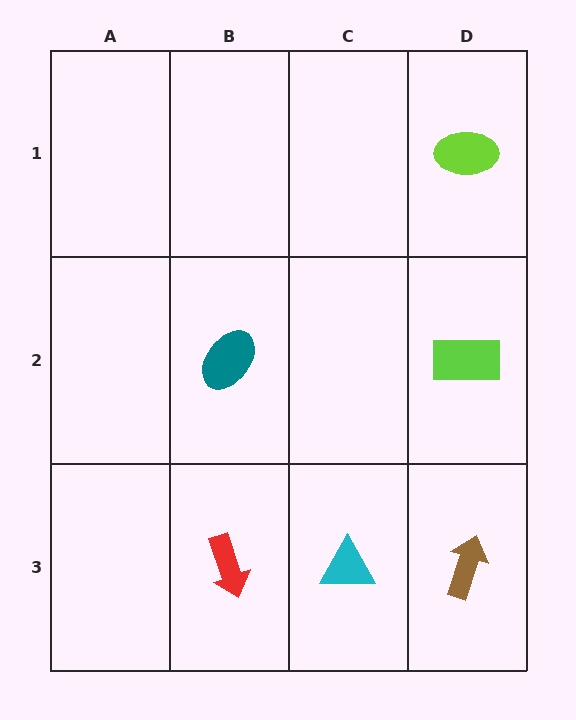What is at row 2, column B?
A teal ellipse.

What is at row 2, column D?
A lime rectangle.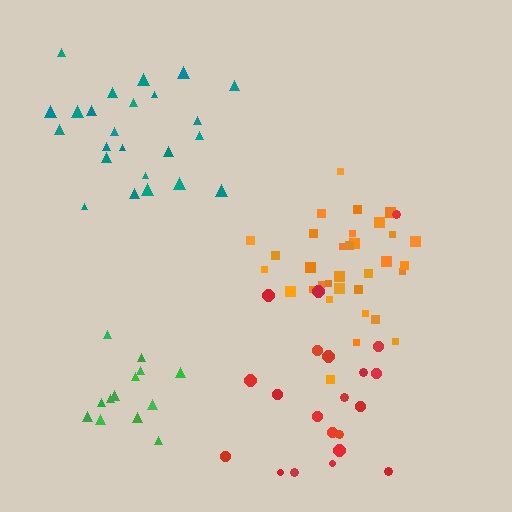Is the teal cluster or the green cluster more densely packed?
Green.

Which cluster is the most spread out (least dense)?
Red.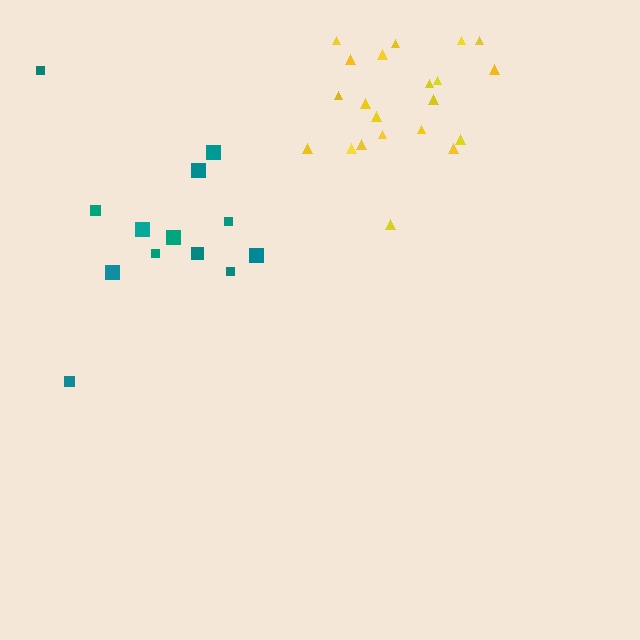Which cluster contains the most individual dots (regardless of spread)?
Yellow (21).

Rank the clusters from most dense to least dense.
yellow, teal.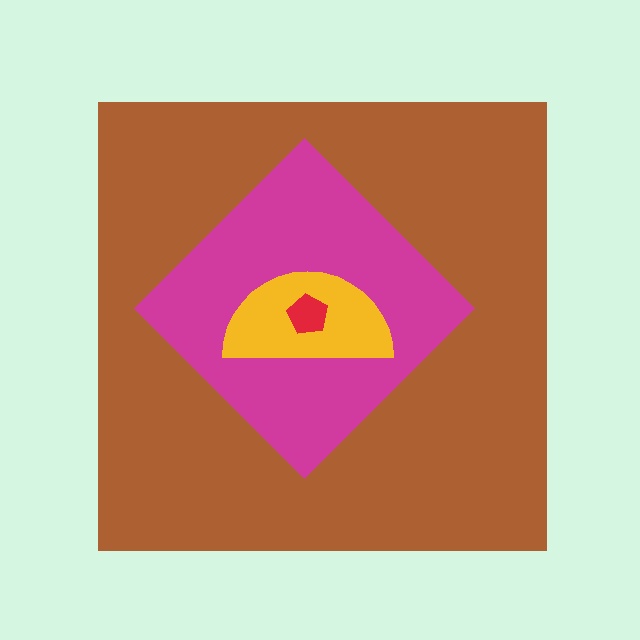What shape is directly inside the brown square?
The magenta diamond.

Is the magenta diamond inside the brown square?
Yes.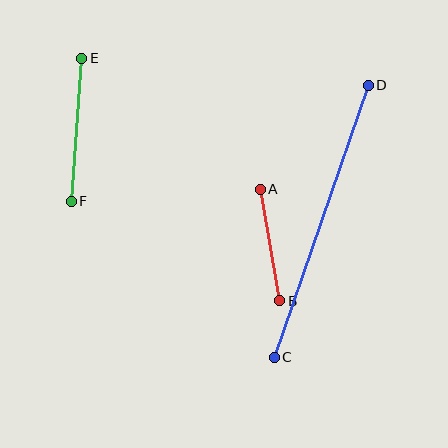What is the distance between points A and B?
The distance is approximately 113 pixels.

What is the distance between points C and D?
The distance is approximately 288 pixels.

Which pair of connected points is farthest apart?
Points C and D are farthest apart.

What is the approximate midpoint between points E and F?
The midpoint is at approximately (76, 130) pixels.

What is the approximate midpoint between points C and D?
The midpoint is at approximately (321, 221) pixels.